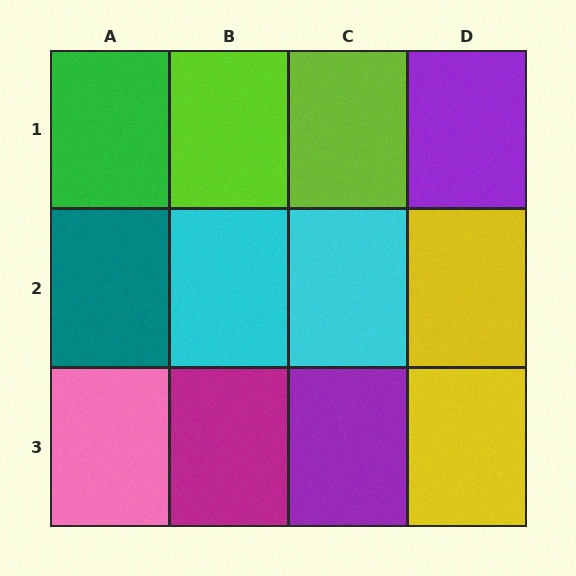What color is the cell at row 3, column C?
Purple.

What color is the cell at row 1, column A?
Green.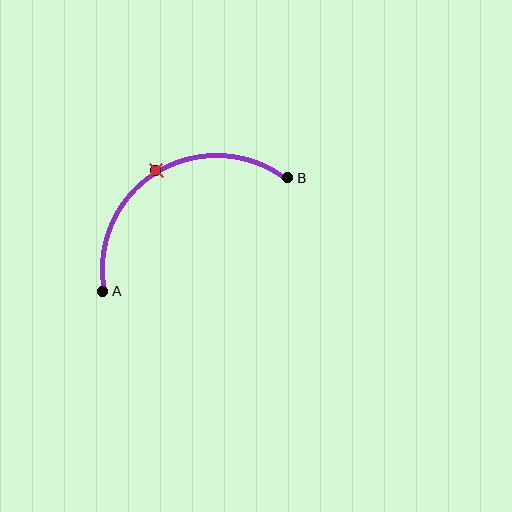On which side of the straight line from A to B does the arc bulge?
The arc bulges above the straight line connecting A and B.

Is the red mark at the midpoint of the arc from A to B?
Yes. The red mark lies on the arc at equal arc-length from both A and B — it is the arc midpoint.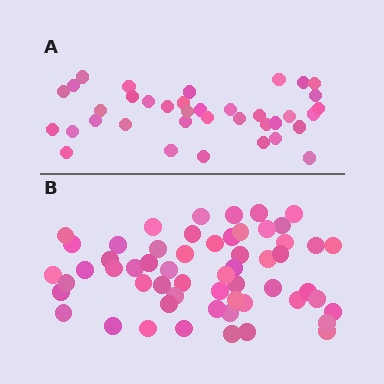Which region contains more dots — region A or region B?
Region B (the bottom region) has more dots.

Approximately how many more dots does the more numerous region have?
Region B has approximately 20 more dots than region A.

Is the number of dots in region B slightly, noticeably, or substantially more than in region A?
Region B has substantially more. The ratio is roughly 1.5 to 1.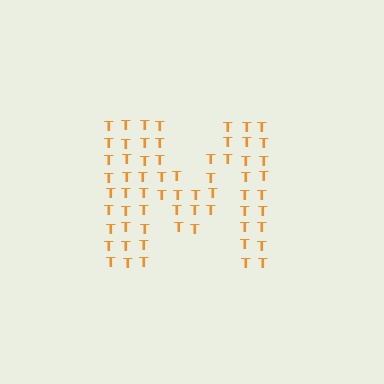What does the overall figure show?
The overall figure shows the letter M.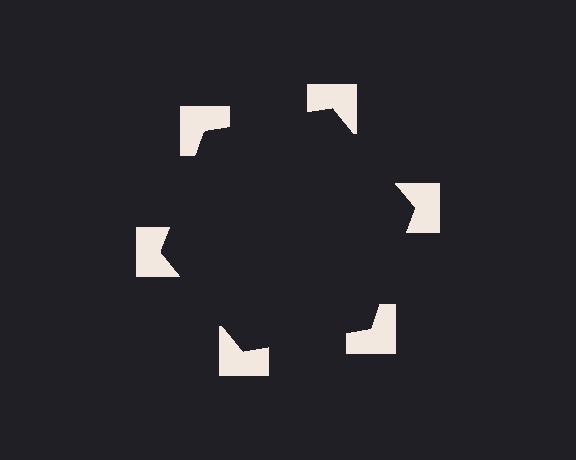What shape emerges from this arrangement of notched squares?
An illusory hexagon — its edges are inferred from the aligned wedge cuts in the notched squares, not physically drawn.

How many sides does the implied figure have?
6 sides.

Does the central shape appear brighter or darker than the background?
It typically appears slightly darker than the background, even though no actual brightness change is drawn.